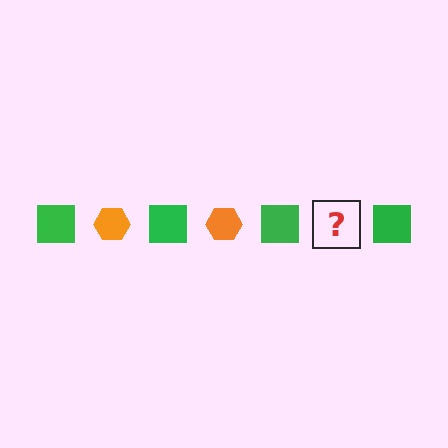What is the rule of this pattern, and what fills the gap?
The rule is that the pattern alternates between green square and orange hexagon. The gap should be filled with an orange hexagon.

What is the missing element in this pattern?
The missing element is an orange hexagon.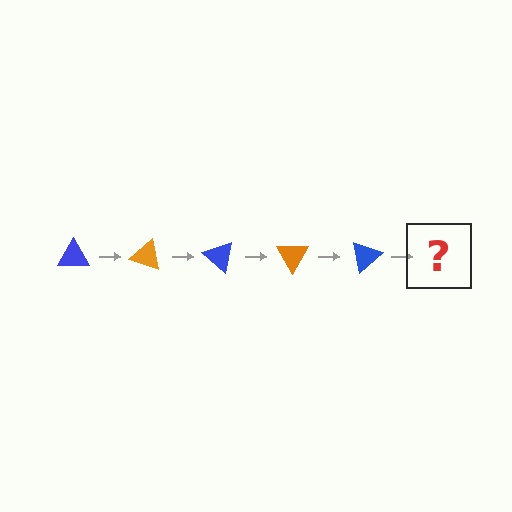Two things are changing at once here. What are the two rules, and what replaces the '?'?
The two rules are that it rotates 20 degrees each step and the color cycles through blue and orange. The '?' should be an orange triangle, rotated 100 degrees from the start.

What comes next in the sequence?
The next element should be an orange triangle, rotated 100 degrees from the start.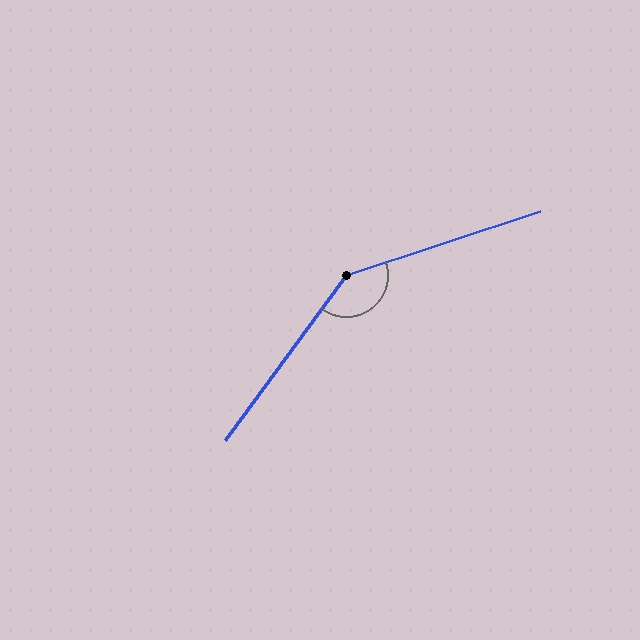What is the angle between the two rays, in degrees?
Approximately 144 degrees.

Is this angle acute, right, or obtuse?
It is obtuse.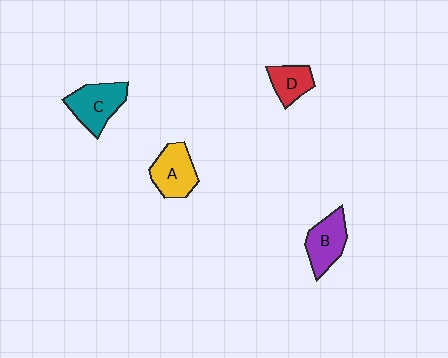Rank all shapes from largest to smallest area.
From largest to smallest: C (teal), A (yellow), B (purple), D (red).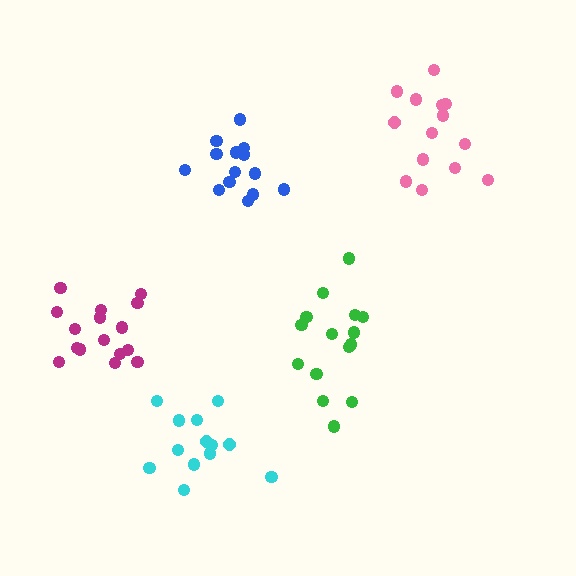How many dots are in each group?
Group 1: 16 dots, Group 2: 14 dots, Group 3: 13 dots, Group 4: 14 dots, Group 5: 15 dots (72 total).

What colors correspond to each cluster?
The clusters are colored: magenta, blue, cyan, pink, green.